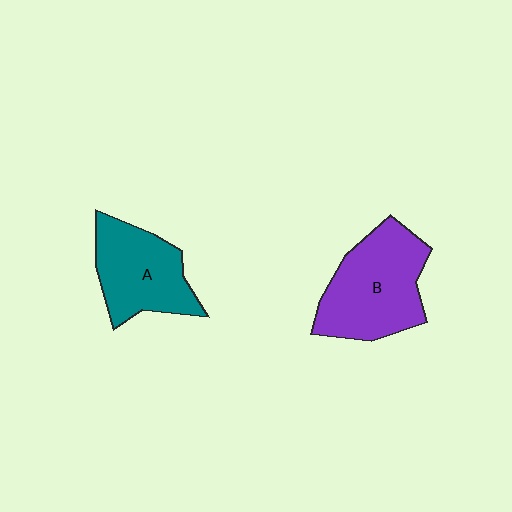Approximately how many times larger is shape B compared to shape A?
Approximately 1.2 times.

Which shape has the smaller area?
Shape A (teal).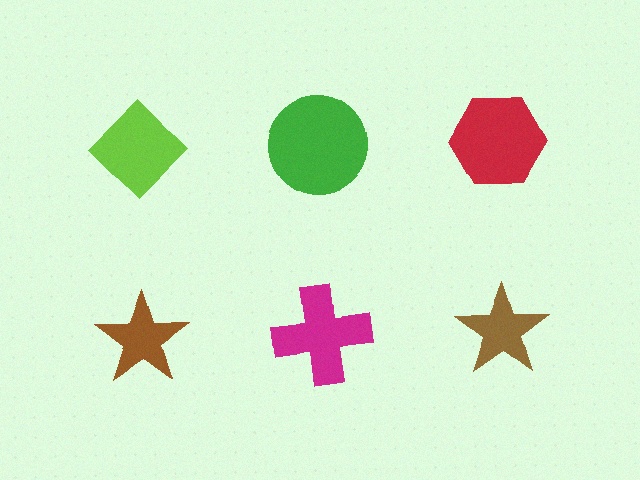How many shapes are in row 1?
3 shapes.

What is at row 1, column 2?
A green circle.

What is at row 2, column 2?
A magenta cross.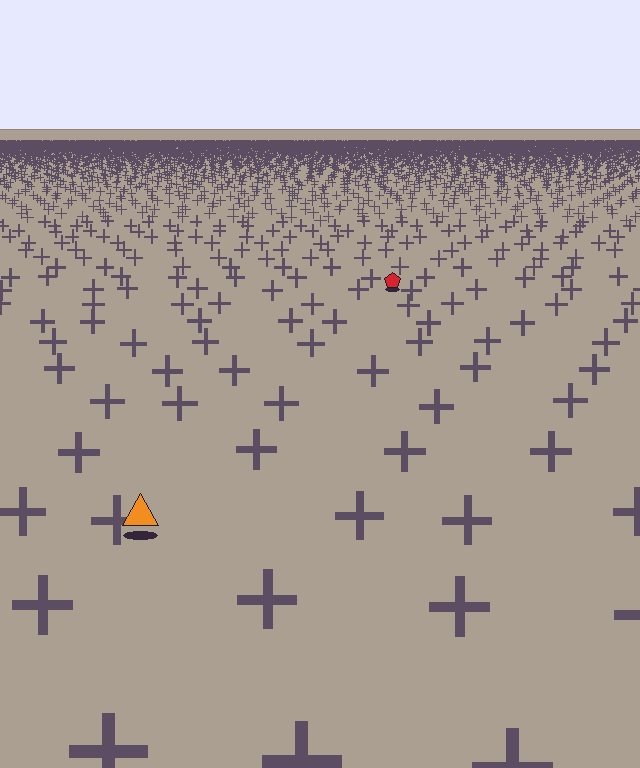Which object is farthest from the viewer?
The red pentagon is farthest from the viewer. It appears smaller and the ground texture around it is denser.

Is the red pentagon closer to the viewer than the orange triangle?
No. The orange triangle is closer — you can tell from the texture gradient: the ground texture is coarser near it.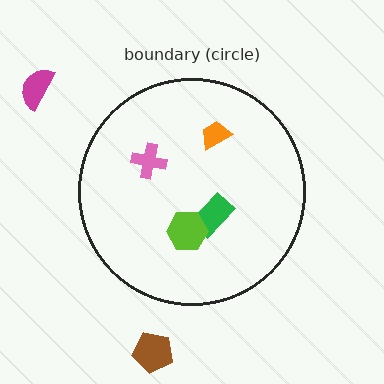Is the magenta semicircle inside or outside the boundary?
Outside.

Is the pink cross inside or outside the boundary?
Inside.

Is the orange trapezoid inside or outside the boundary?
Inside.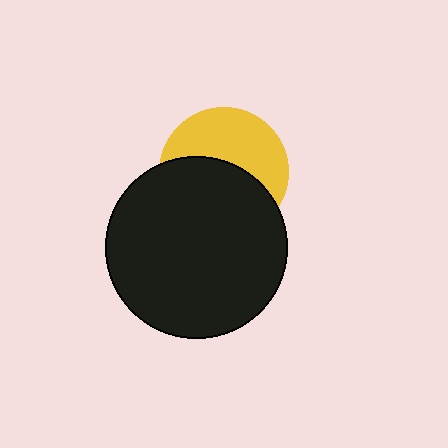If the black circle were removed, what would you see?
You would see the complete yellow circle.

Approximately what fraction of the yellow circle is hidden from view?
Roughly 53% of the yellow circle is hidden behind the black circle.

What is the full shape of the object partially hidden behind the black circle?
The partially hidden object is a yellow circle.